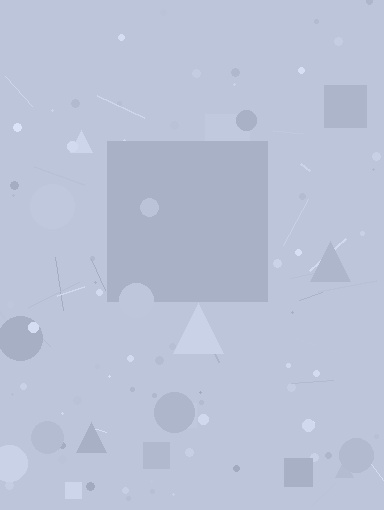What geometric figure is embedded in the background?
A square is embedded in the background.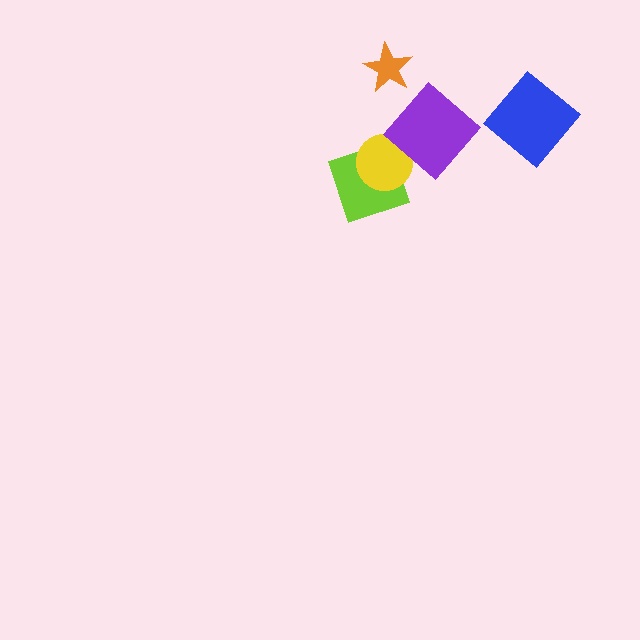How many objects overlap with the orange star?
0 objects overlap with the orange star.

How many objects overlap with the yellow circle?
2 objects overlap with the yellow circle.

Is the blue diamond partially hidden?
No, no other shape covers it.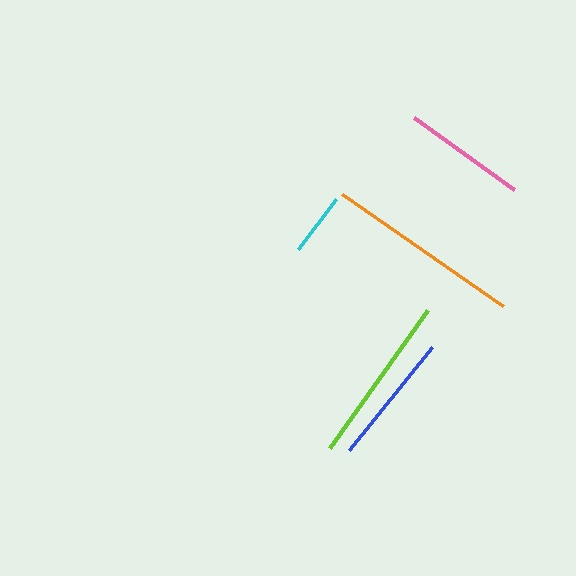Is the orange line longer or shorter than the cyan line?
The orange line is longer than the cyan line.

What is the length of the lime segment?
The lime segment is approximately 170 pixels long.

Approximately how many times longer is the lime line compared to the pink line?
The lime line is approximately 1.4 times the length of the pink line.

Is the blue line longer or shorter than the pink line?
The blue line is longer than the pink line.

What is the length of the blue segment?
The blue segment is approximately 132 pixels long.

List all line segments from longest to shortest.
From longest to shortest: orange, lime, blue, pink, cyan.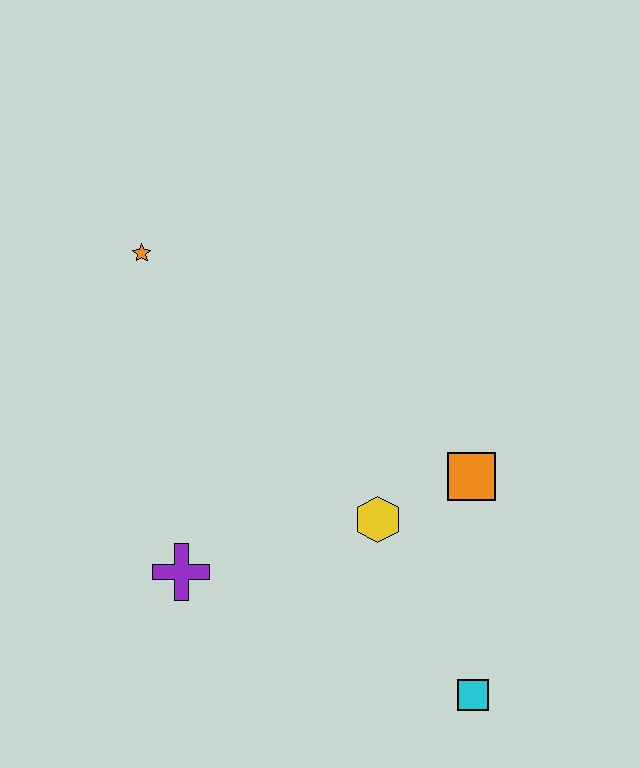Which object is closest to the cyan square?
The yellow hexagon is closest to the cyan square.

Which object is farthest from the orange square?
The orange star is farthest from the orange square.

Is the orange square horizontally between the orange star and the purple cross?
No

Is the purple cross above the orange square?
No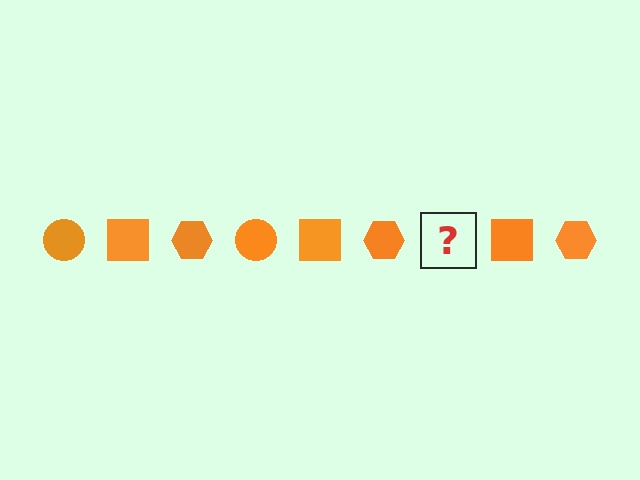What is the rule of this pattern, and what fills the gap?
The rule is that the pattern cycles through circle, square, hexagon shapes in orange. The gap should be filled with an orange circle.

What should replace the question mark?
The question mark should be replaced with an orange circle.